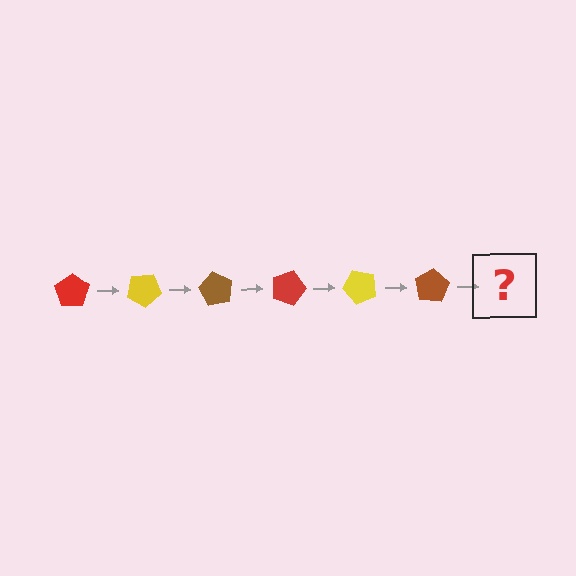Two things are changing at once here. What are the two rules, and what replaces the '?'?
The two rules are that it rotates 30 degrees each step and the color cycles through red, yellow, and brown. The '?' should be a red pentagon, rotated 180 degrees from the start.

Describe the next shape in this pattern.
It should be a red pentagon, rotated 180 degrees from the start.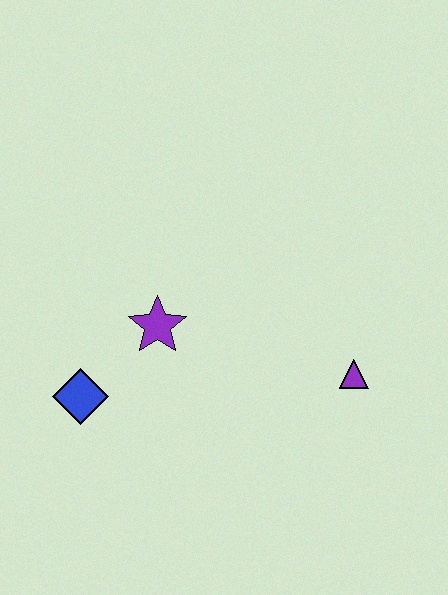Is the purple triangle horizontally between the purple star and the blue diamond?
No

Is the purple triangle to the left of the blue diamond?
No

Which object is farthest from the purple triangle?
The blue diamond is farthest from the purple triangle.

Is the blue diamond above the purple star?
No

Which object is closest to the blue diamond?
The purple star is closest to the blue diamond.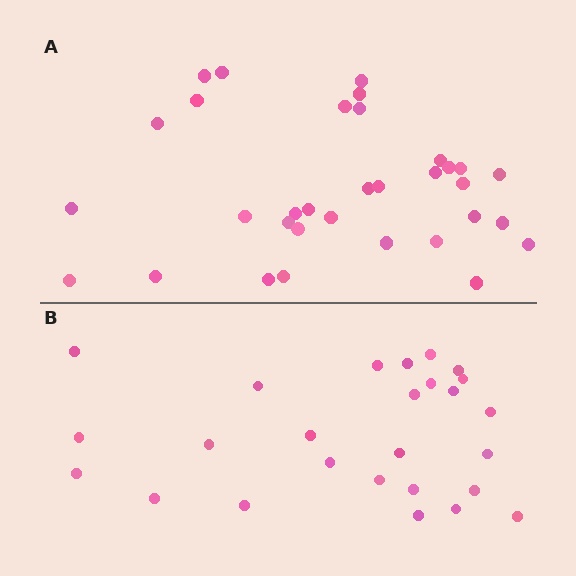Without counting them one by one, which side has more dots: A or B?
Region A (the top region) has more dots.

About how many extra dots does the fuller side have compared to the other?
Region A has roughly 8 or so more dots than region B.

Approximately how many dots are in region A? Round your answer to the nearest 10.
About 30 dots. (The exact count is 33, which rounds to 30.)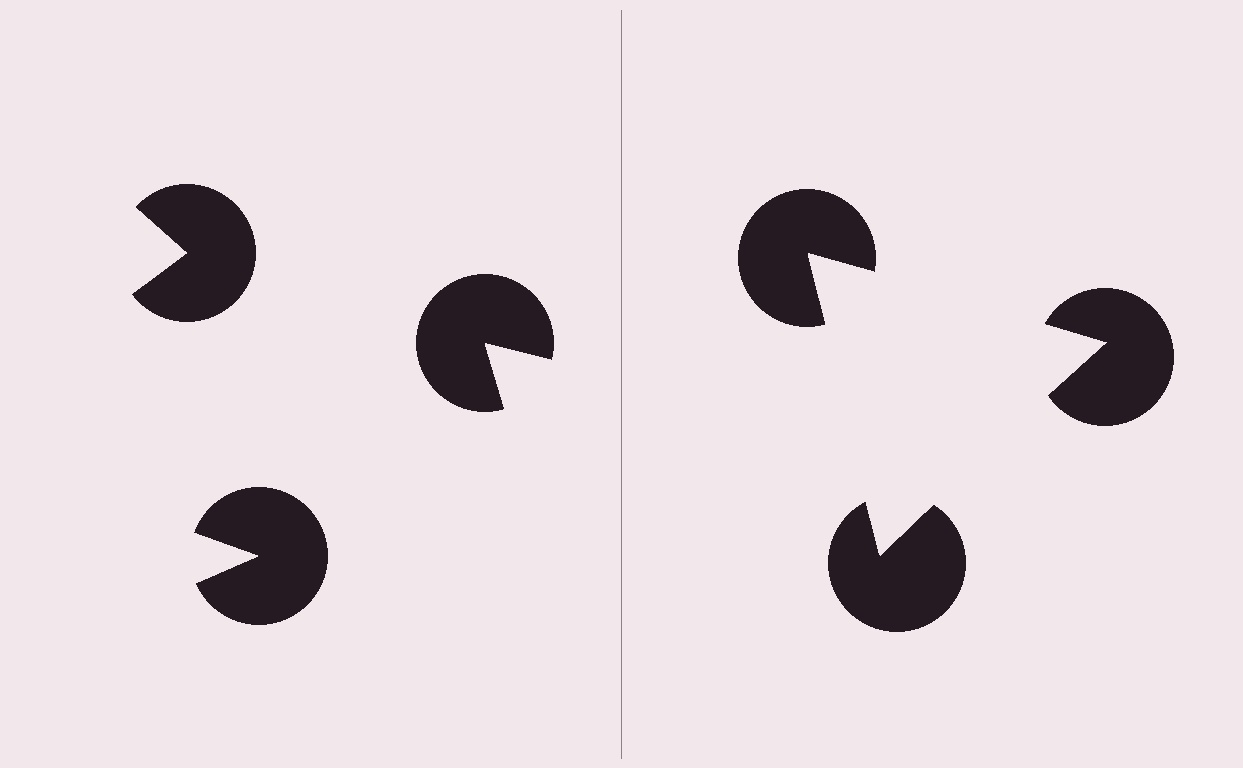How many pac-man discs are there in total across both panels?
6 — 3 on each side.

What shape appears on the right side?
An illusory triangle.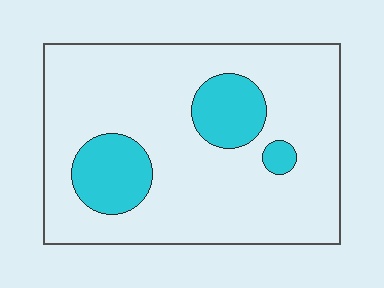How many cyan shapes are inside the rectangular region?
3.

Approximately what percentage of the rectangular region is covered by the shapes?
Approximately 20%.